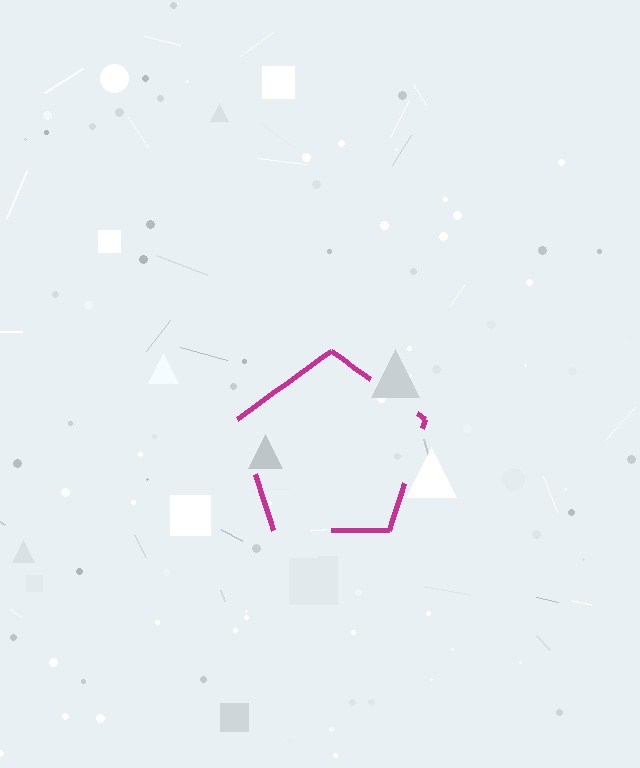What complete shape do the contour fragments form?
The contour fragments form a pentagon.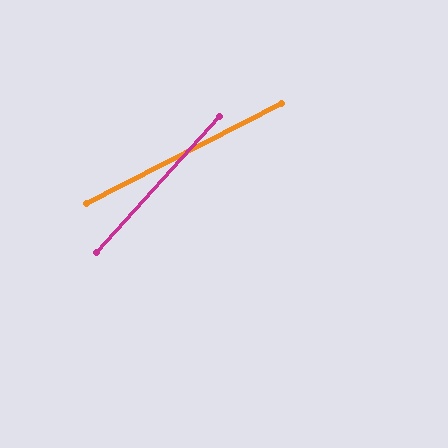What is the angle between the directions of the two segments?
Approximately 21 degrees.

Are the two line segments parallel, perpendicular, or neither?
Neither parallel nor perpendicular — they differ by about 21°.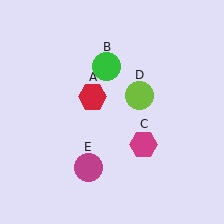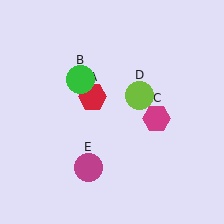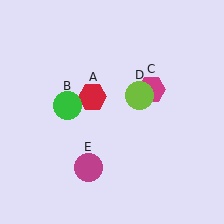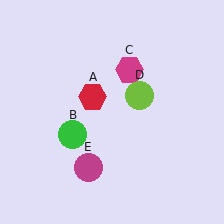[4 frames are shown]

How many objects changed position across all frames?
2 objects changed position: green circle (object B), magenta hexagon (object C).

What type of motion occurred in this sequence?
The green circle (object B), magenta hexagon (object C) rotated counterclockwise around the center of the scene.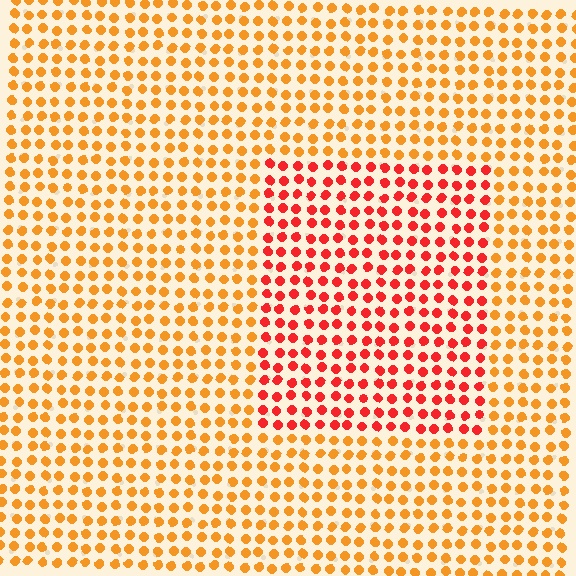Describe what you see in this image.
The image is filled with small orange elements in a uniform arrangement. A rectangle-shaped region is visible where the elements are tinted to a slightly different hue, forming a subtle color boundary.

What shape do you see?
I see a rectangle.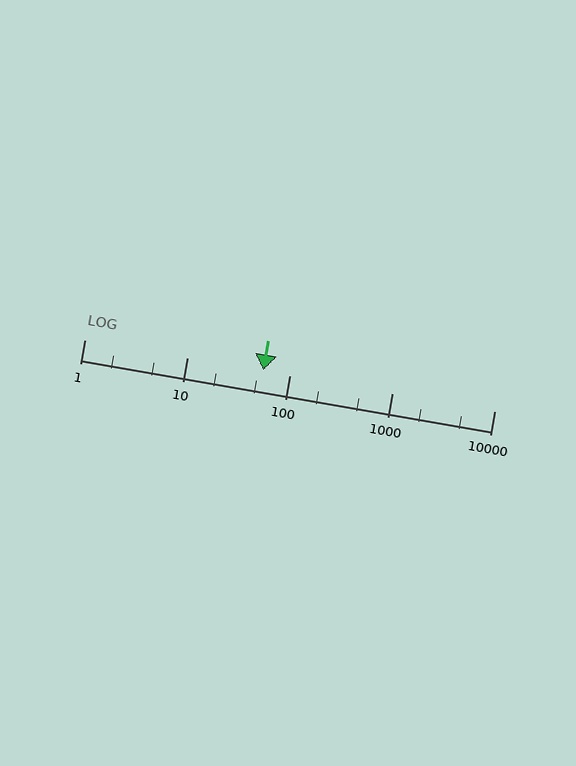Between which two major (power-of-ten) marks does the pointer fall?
The pointer is between 10 and 100.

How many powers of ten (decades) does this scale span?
The scale spans 4 decades, from 1 to 10000.